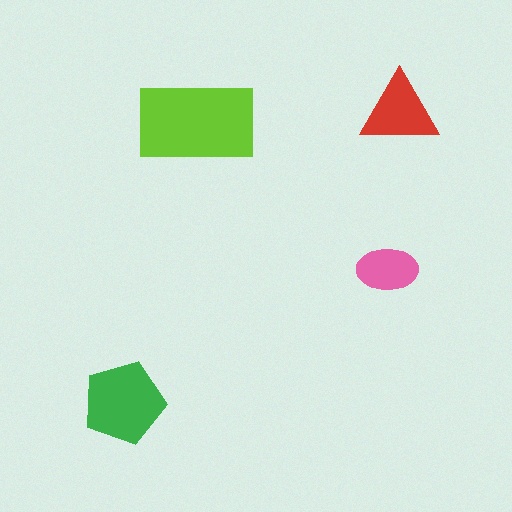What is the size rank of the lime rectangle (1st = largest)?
1st.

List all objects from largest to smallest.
The lime rectangle, the green pentagon, the red triangle, the pink ellipse.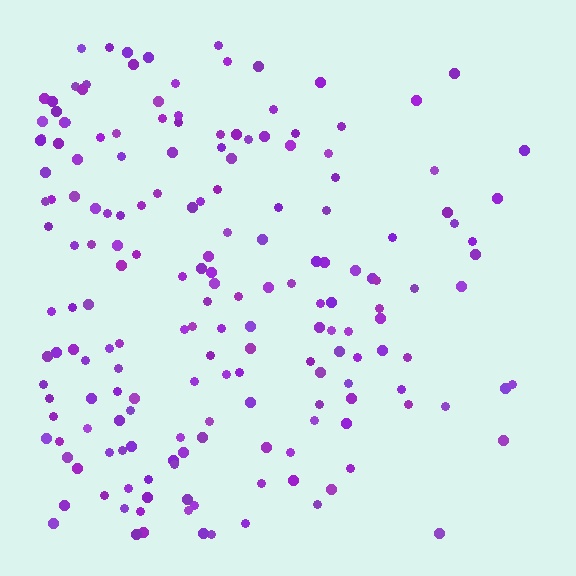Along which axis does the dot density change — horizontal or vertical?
Horizontal.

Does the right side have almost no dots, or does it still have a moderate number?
Still a moderate number, just noticeably fewer than the left.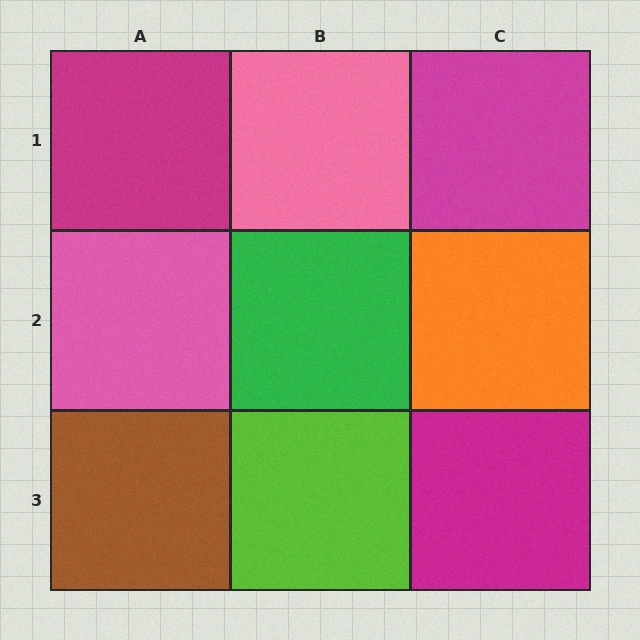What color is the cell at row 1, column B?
Pink.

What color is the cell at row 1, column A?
Magenta.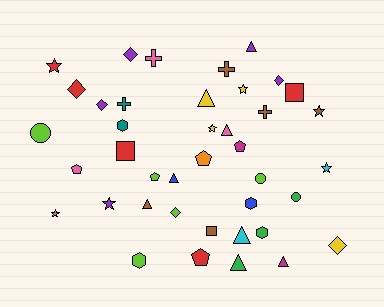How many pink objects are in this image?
There are 4 pink objects.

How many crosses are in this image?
There are 4 crosses.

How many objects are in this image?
There are 40 objects.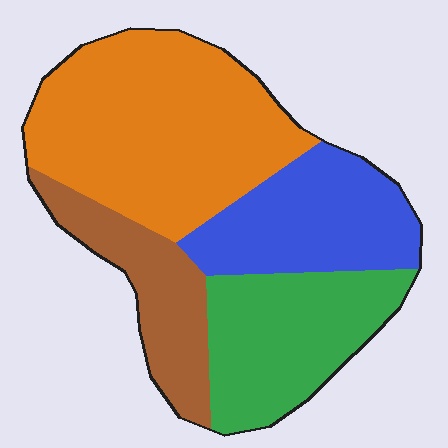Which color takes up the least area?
Brown, at roughly 15%.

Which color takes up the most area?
Orange, at roughly 40%.